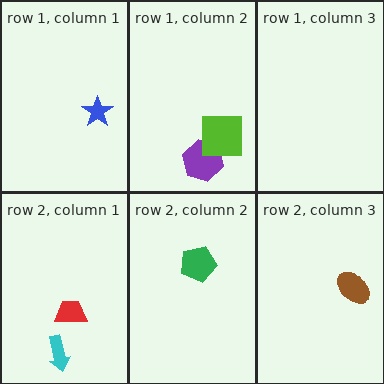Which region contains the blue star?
The row 1, column 1 region.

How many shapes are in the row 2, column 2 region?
1.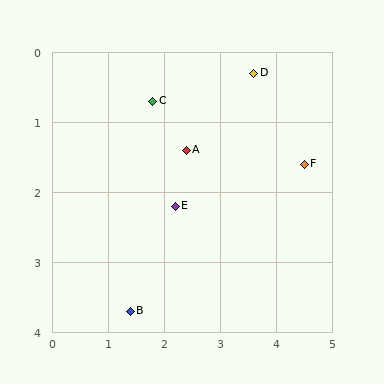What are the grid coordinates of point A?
Point A is at approximately (2.4, 1.4).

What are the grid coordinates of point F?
Point F is at approximately (4.5, 1.6).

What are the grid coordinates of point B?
Point B is at approximately (1.4, 3.7).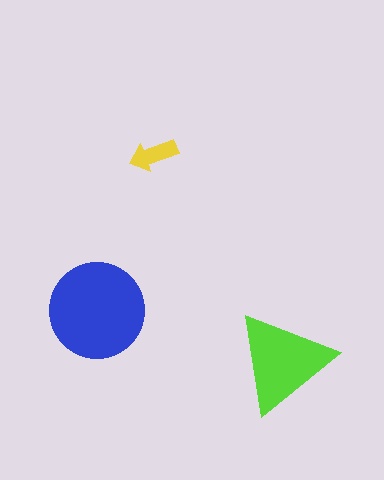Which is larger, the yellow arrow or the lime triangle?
The lime triangle.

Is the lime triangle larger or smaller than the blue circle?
Smaller.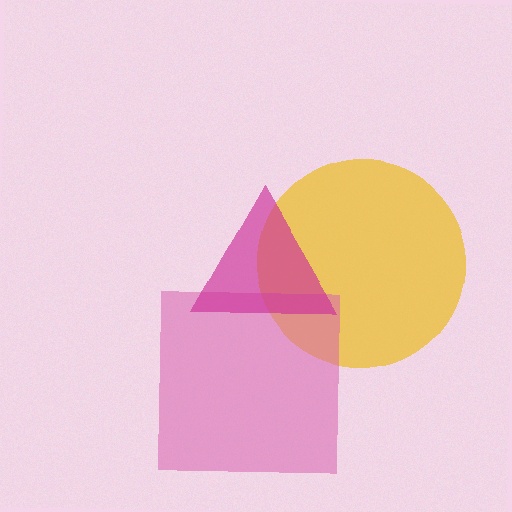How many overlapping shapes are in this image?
There are 3 overlapping shapes in the image.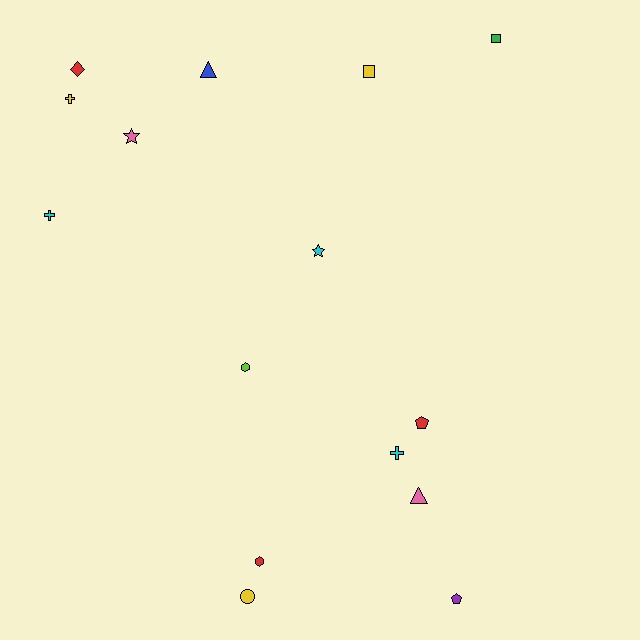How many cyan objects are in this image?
There are 3 cyan objects.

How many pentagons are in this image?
There are 2 pentagons.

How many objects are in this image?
There are 15 objects.